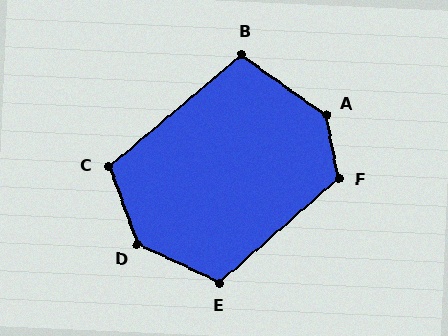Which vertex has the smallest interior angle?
B, at approximately 104 degrees.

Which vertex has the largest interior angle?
A, at approximately 137 degrees.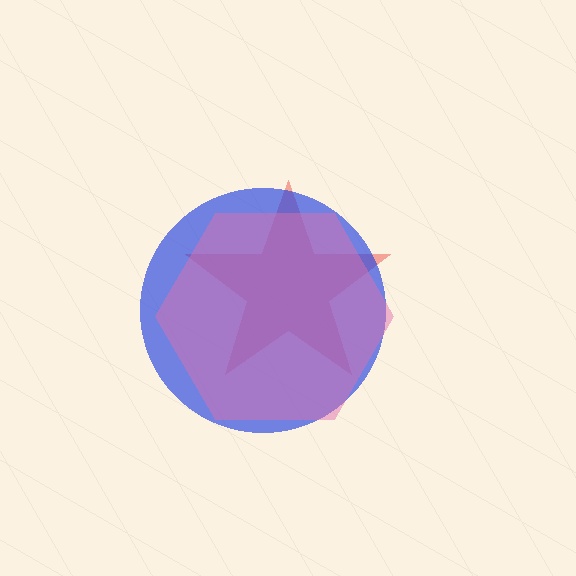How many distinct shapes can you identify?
There are 3 distinct shapes: a red star, a blue circle, a pink hexagon.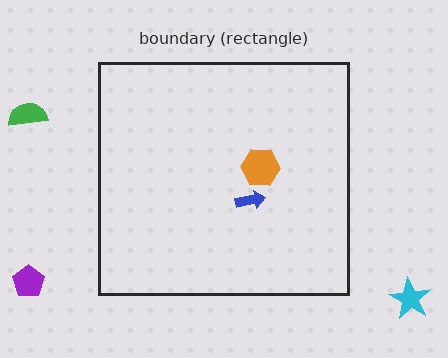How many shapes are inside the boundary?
2 inside, 3 outside.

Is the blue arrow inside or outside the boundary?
Inside.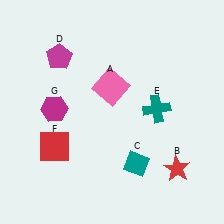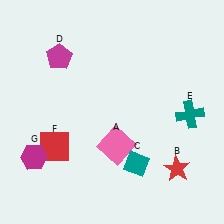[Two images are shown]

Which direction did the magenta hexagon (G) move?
The magenta hexagon (G) moved down.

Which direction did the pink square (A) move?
The pink square (A) moved down.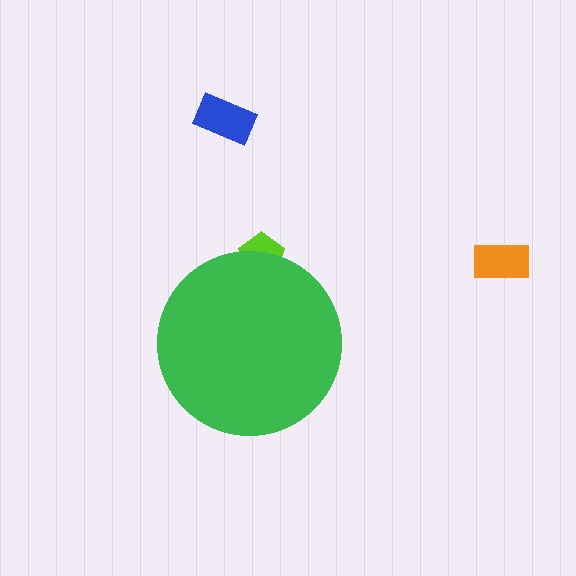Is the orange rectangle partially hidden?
No, the orange rectangle is fully visible.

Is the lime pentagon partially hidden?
Yes, the lime pentagon is partially hidden behind the green circle.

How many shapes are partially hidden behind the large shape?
1 shape is partially hidden.